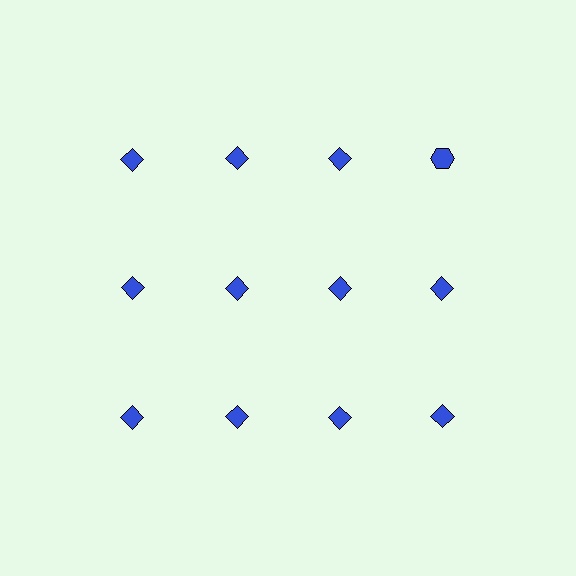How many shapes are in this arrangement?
There are 12 shapes arranged in a grid pattern.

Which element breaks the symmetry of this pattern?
The blue hexagon in the top row, second from right column breaks the symmetry. All other shapes are blue diamonds.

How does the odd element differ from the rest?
It has a different shape: hexagon instead of diamond.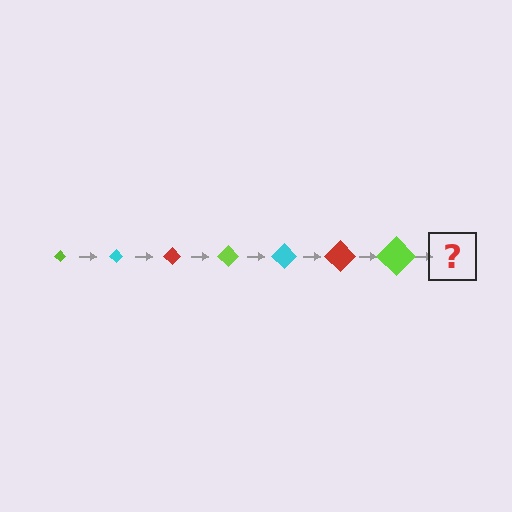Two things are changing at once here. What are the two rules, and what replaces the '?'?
The two rules are that the diamond grows larger each step and the color cycles through lime, cyan, and red. The '?' should be a cyan diamond, larger than the previous one.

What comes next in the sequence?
The next element should be a cyan diamond, larger than the previous one.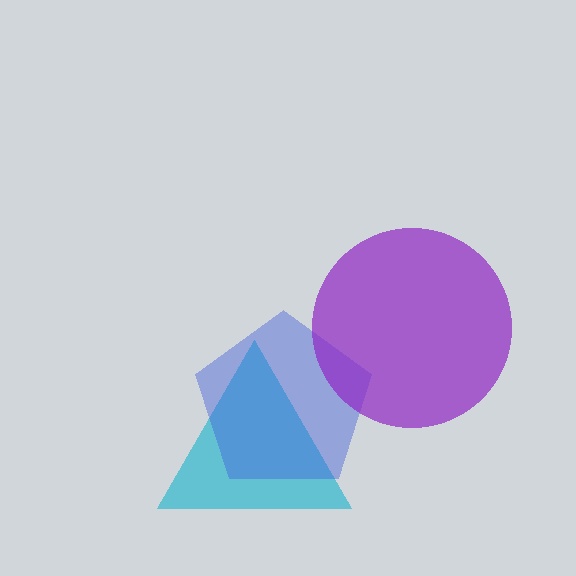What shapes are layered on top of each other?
The layered shapes are: a cyan triangle, a blue pentagon, a purple circle.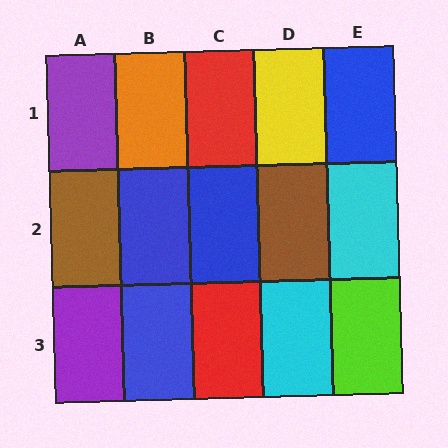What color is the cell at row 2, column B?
Blue.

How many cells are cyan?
2 cells are cyan.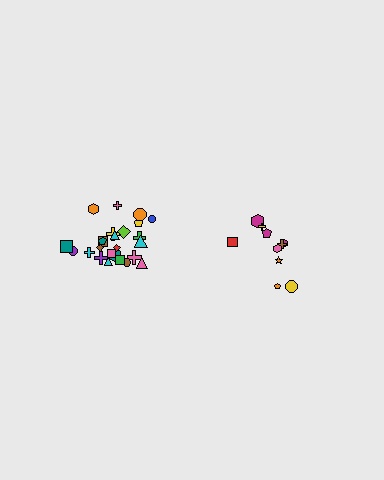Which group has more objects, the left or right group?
The left group.